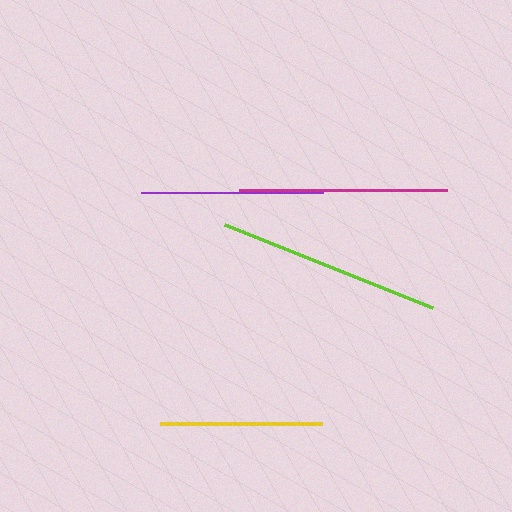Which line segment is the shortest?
The yellow line is the shortest at approximately 162 pixels.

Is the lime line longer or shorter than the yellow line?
The lime line is longer than the yellow line.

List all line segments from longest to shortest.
From longest to shortest: lime, magenta, purple, yellow.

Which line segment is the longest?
The lime line is the longest at approximately 224 pixels.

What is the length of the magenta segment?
The magenta segment is approximately 208 pixels long.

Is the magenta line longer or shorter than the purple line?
The magenta line is longer than the purple line.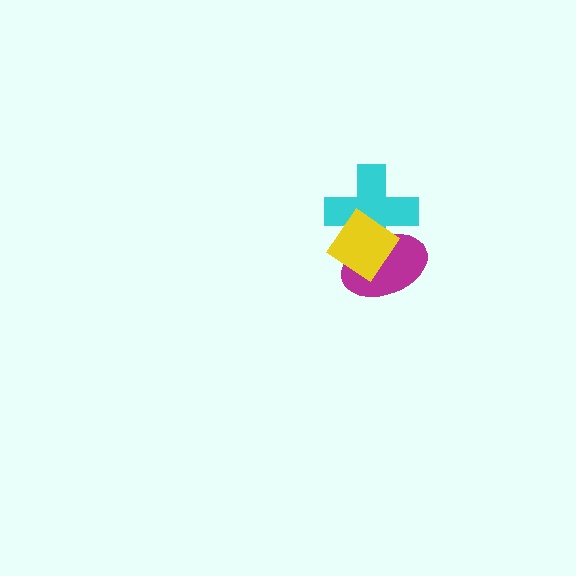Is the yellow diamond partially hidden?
No, no other shape covers it.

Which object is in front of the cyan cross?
The yellow diamond is in front of the cyan cross.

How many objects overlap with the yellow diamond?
2 objects overlap with the yellow diamond.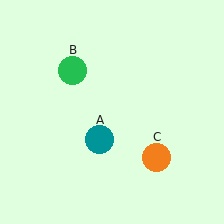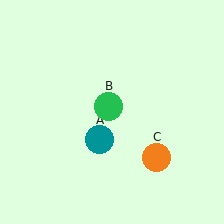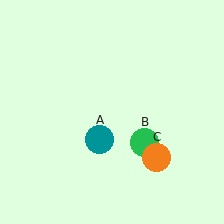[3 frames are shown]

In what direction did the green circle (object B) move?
The green circle (object B) moved down and to the right.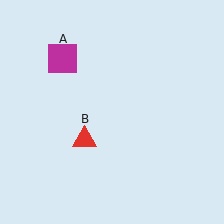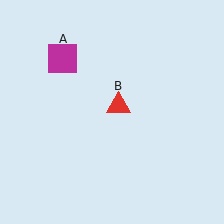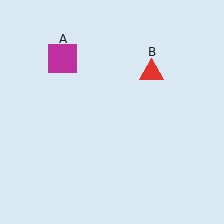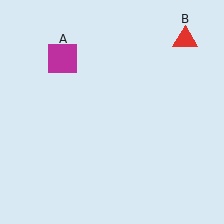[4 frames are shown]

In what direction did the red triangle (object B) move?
The red triangle (object B) moved up and to the right.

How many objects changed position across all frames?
1 object changed position: red triangle (object B).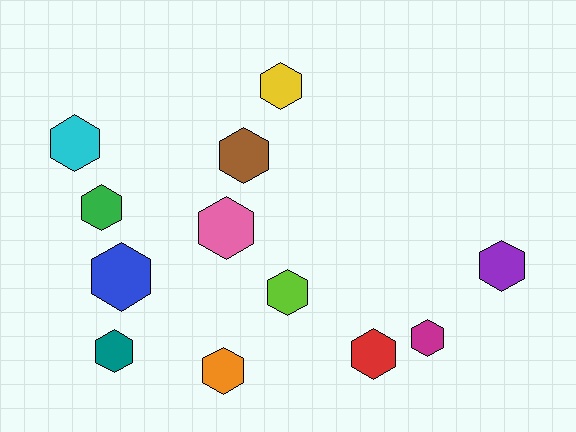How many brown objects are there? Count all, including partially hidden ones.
There is 1 brown object.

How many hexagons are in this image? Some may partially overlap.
There are 12 hexagons.